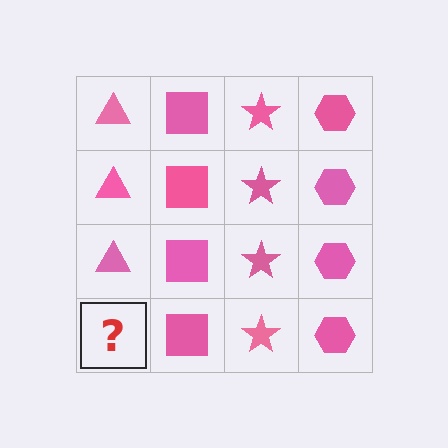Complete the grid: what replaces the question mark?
The question mark should be replaced with a pink triangle.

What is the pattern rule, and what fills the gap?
The rule is that each column has a consistent shape. The gap should be filled with a pink triangle.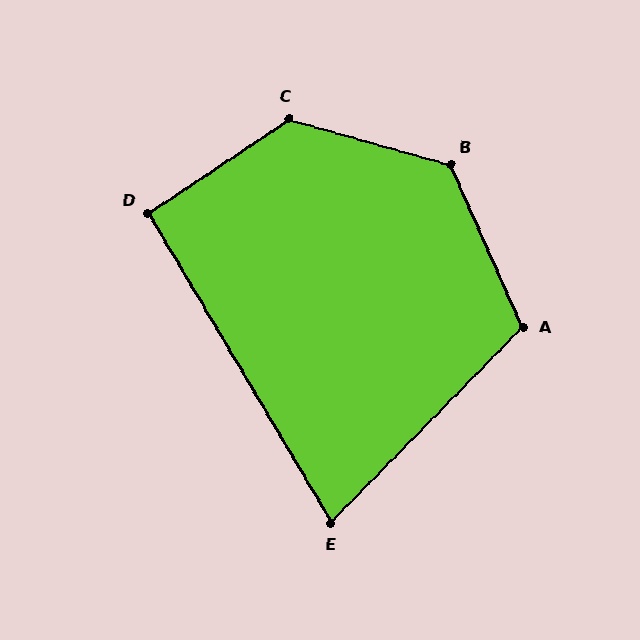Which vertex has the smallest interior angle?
E, at approximately 75 degrees.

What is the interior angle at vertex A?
Approximately 112 degrees (obtuse).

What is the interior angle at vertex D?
Approximately 93 degrees (approximately right).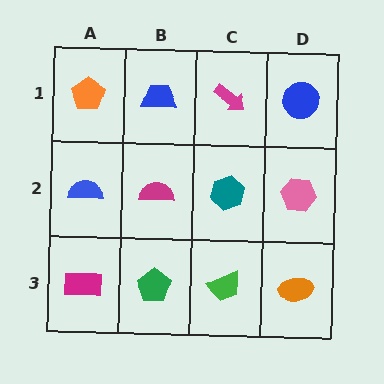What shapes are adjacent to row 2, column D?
A blue circle (row 1, column D), an orange ellipse (row 3, column D), a teal hexagon (row 2, column C).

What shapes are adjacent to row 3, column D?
A pink hexagon (row 2, column D), a green trapezoid (row 3, column C).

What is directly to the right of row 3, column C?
An orange ellipse.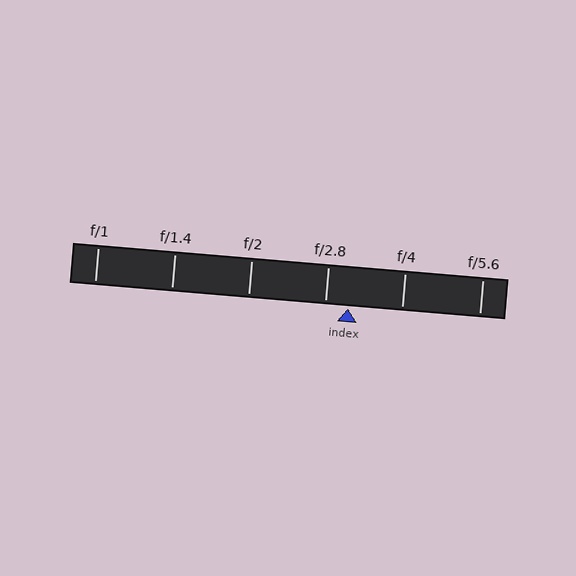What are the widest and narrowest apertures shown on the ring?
The widest aperture shown is f/1 and the narrowest is f/5.6.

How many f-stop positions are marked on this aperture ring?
There are 6 f-stop positions marked.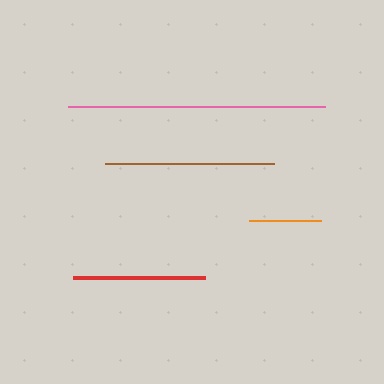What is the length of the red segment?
The red segment is approximately 132 pixels long.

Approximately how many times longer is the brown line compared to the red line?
The brown line is approximately 1.3 times the length of the red line.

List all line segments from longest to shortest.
From longest to shortest: pink, brown, red, orange.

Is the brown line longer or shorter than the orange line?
The brown line is longer than the orange line.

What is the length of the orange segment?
The orange segment is approximately 73 pixels long.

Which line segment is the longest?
The pink line is the longest at approximately 257 pixels.